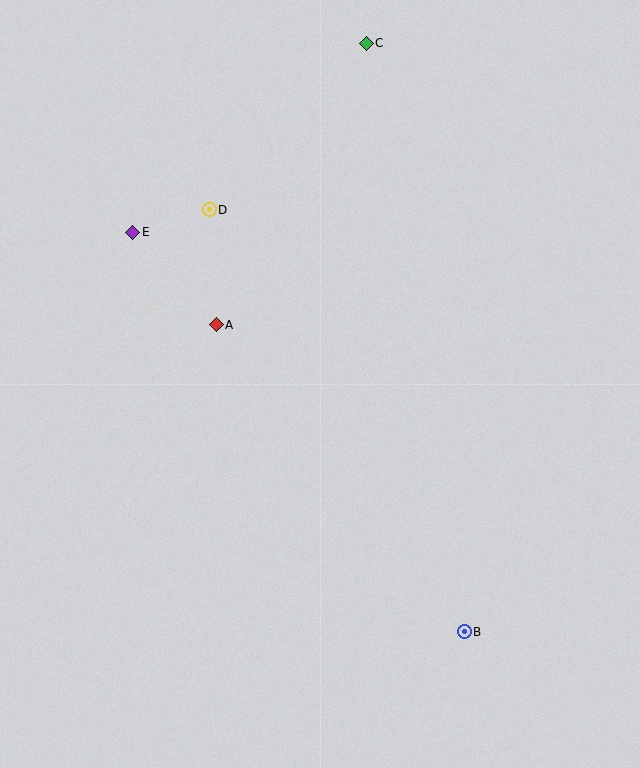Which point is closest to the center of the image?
Point A at (216, 325) is closest to the center.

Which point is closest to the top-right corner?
Point C is closest to the top-right corner.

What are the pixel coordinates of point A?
Point A is at (216, 325).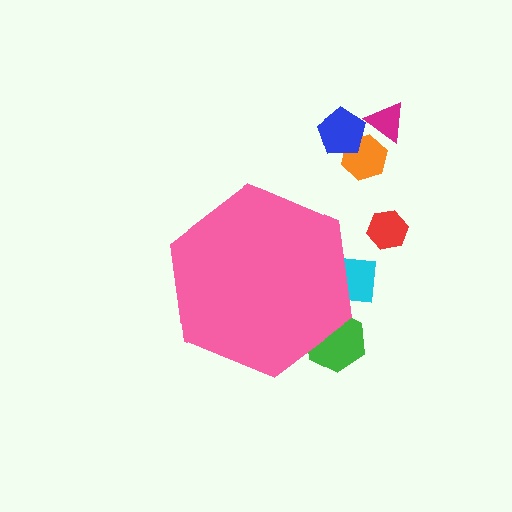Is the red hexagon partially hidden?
No, the red hexagon is fully visible.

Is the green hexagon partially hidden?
Yes, the green hexagon is partially hidden behind the pink hexagon.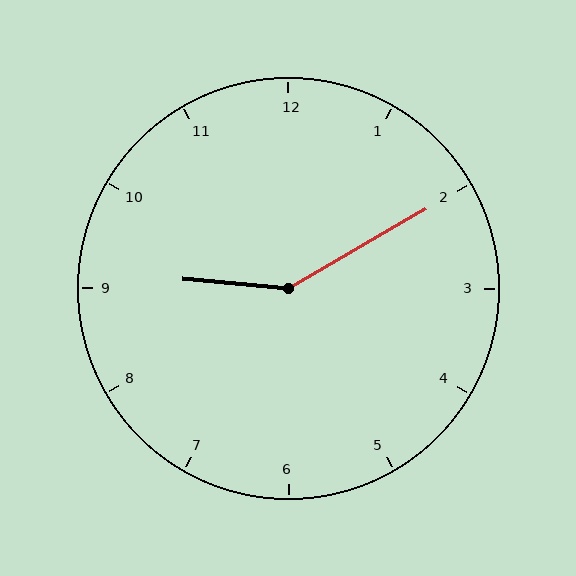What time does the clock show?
9:10.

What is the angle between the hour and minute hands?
Approximately 145 degrees.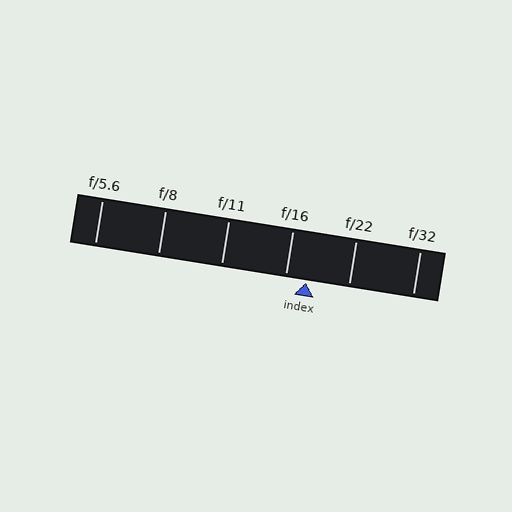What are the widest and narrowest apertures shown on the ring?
The widest aperture shown is f/5.6 and the narrowest is f/32.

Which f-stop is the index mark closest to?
The index mark is closest to f/16.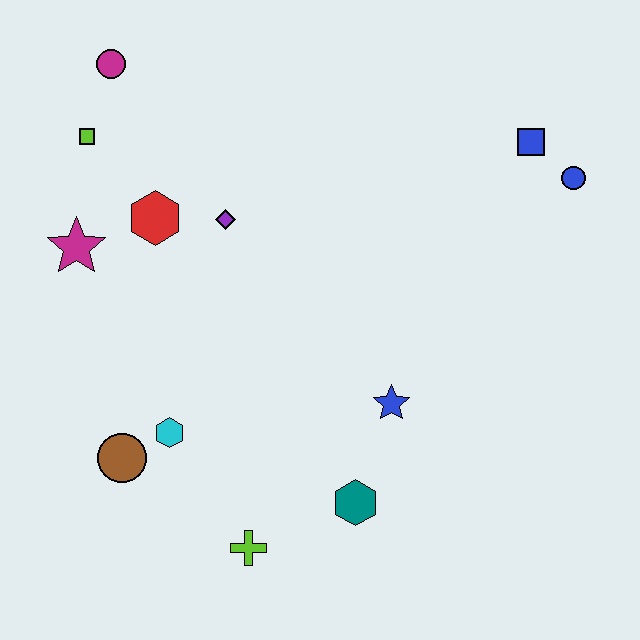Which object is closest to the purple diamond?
The red hexagon is closest to the purple diamond.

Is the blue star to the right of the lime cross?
Yes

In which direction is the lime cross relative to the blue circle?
The lime cross is below the blue circle.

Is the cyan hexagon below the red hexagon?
Yes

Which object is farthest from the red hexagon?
The blue circle is farthest from the red hexagon.